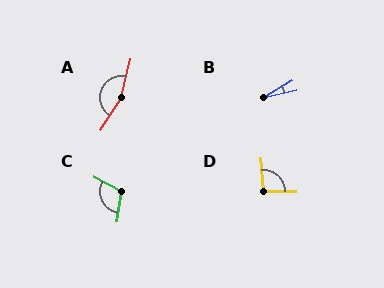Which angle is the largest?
A, at approximately 161 degrees.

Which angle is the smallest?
B, at approximately 18 degrees.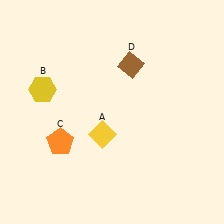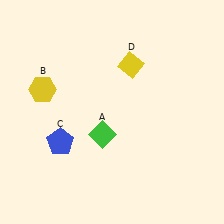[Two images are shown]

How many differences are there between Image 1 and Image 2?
There are 3 differences between the two images.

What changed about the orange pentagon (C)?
In Image 1, C is orange. In Image 2, it changed to blue.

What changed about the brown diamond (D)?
In Image 1, D is brown. In Image 2, it changed to yellow.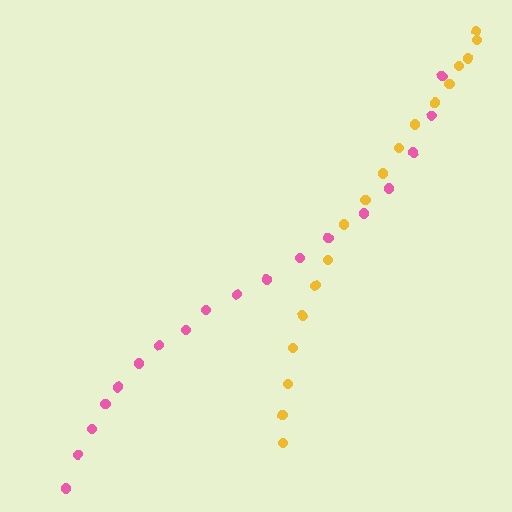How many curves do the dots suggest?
There are 2 distinct paths.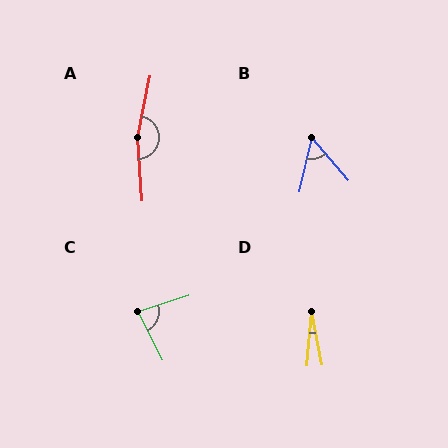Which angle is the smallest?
D, at approximately 16 degrees.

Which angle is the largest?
A, at approximately 164 degrees.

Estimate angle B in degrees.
Approximately 53 degrees.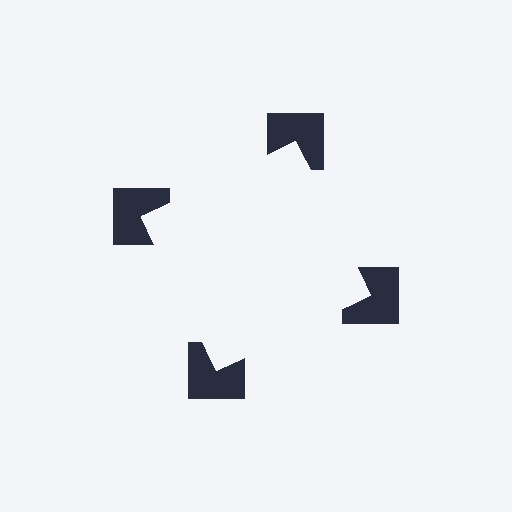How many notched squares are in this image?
There are 4 — one at each vertex of the illusory square.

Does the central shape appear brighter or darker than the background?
It typically appears slightly brighter than the background, even though no actual brightness change is drawn.